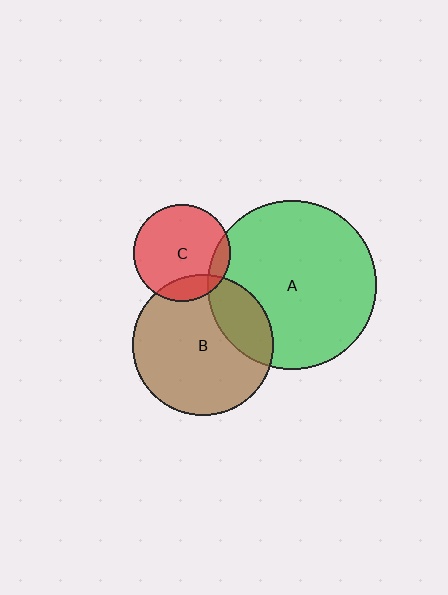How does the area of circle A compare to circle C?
Approximately 3.0 times.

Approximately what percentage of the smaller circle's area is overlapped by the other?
Approximately 10%.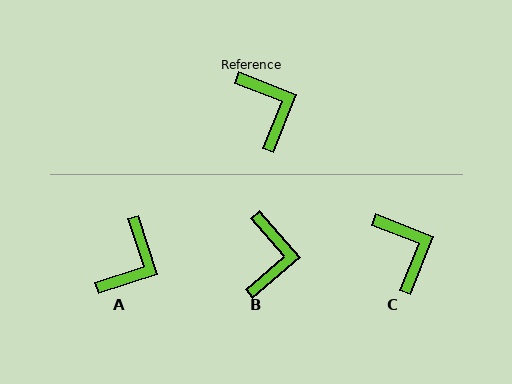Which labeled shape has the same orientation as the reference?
C.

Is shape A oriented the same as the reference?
No, it is off by about 51 degrees.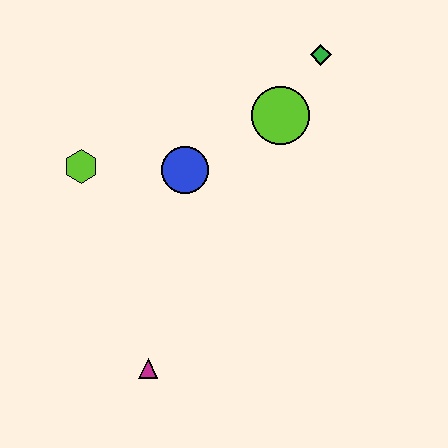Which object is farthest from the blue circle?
The magenta triangle is farthest from the blue circle.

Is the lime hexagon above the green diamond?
No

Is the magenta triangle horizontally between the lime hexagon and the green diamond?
Yes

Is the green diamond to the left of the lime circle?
No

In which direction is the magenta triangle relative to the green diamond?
The magenta triangle is below the green diamond.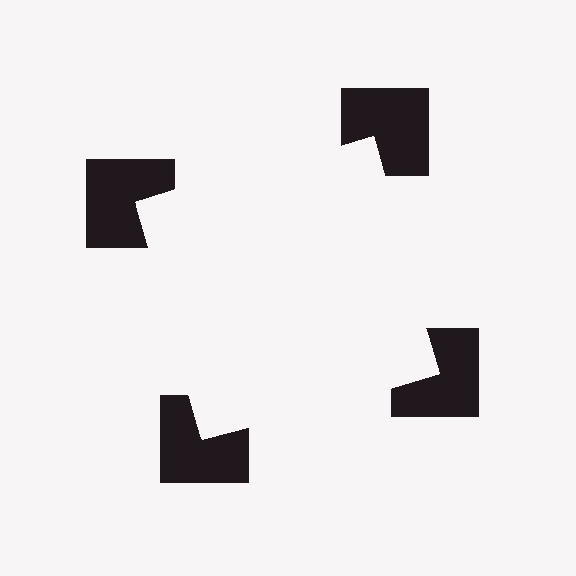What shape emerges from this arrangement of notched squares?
An illusory square — its edges are inferred from the aligned wedge cuts in the notched squares, not physically drawn.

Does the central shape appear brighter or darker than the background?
It typically appears slightly brighter than the background, even though no actual brightness change is drawn.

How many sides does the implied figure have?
4 sides.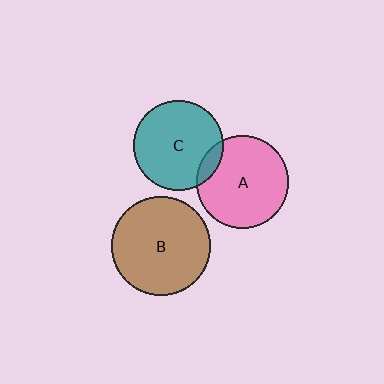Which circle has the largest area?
Circle B (brown).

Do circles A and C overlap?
Yes.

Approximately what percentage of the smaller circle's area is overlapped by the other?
Approximately 10%.